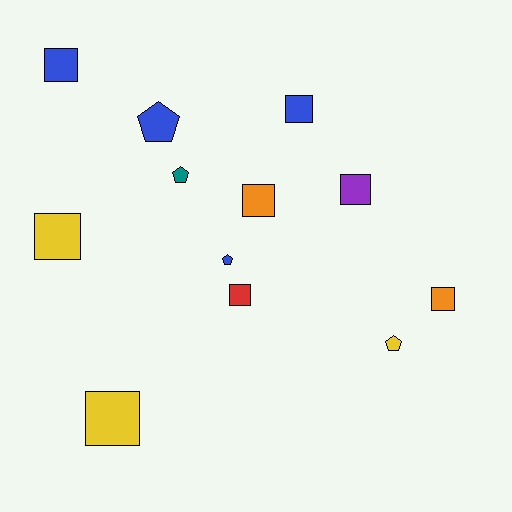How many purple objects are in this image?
There is 1 purple object.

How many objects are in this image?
There are 12 objects.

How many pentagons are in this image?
There are 4 pentagons.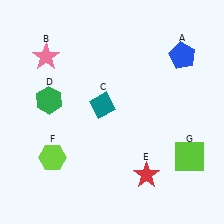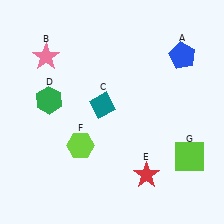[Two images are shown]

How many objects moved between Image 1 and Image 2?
1 object moved between the two images.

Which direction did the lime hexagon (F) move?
The lime hexagon (F) moved right.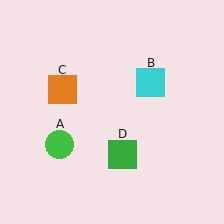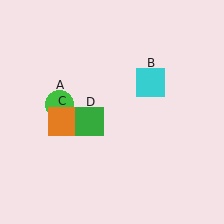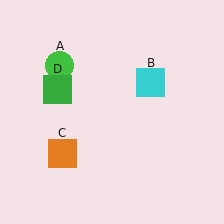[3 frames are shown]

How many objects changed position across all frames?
3 objects changed position: green circle (object A), orange square (object C), green square (object D).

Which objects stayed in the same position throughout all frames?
Cyan square (object B) remained stationary.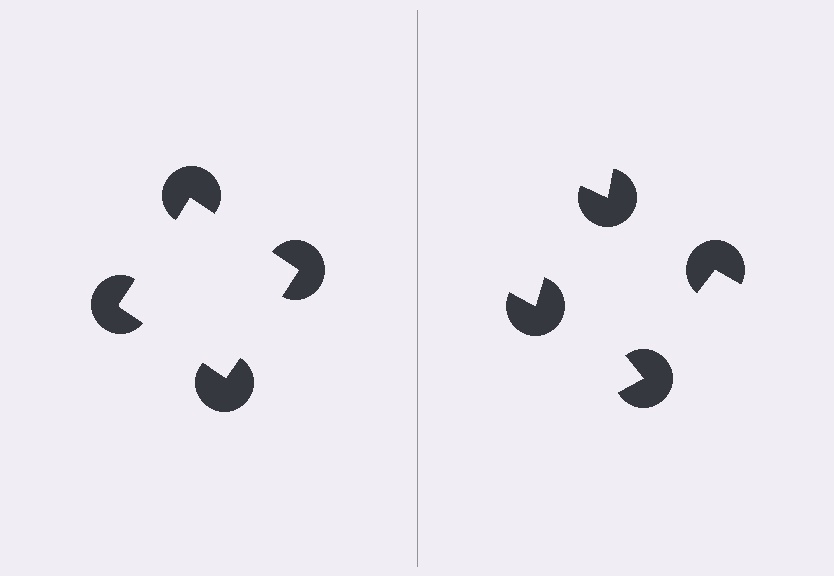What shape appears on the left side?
An illusory square.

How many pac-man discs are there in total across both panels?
8 — 4 on each side.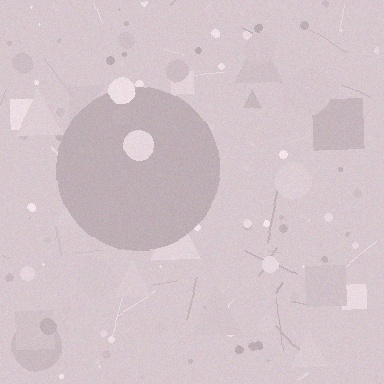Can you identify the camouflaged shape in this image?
The camouflaged shape is a circle.